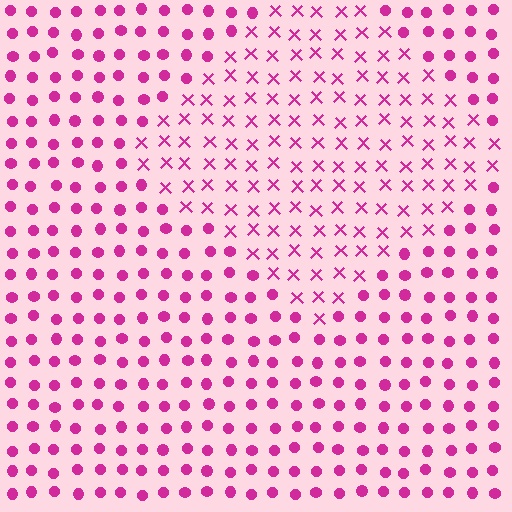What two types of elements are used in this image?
The image uses X marks inside the diamond region and circles outside it.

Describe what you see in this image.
The image is filled with small magenta elements arranged in a uniform grid. A diamond-shaped region contains X marks, while the surrounding area contains circles. The boundary is defined purely by the change in element shape.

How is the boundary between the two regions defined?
The boundary is defined by a change in element shape: X marks inside vs. circles outside. All elements share the same color and spacing.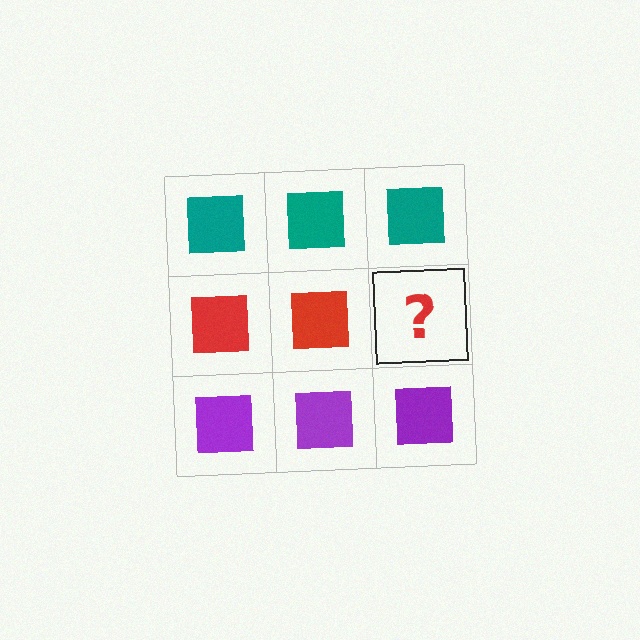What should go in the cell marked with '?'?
The missing cell should contain a red square.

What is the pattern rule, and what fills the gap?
The rule is that each row has a consistent color. The gap should be filled with a red square.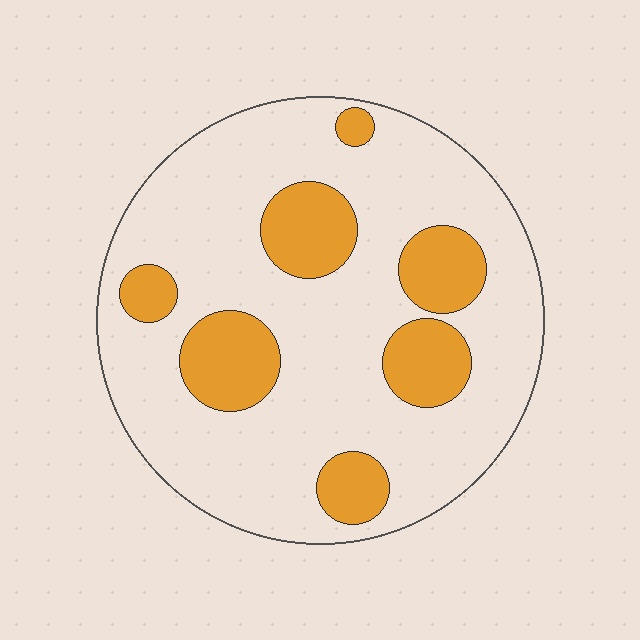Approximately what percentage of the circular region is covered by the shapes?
Approximately 25%.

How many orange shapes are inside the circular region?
7.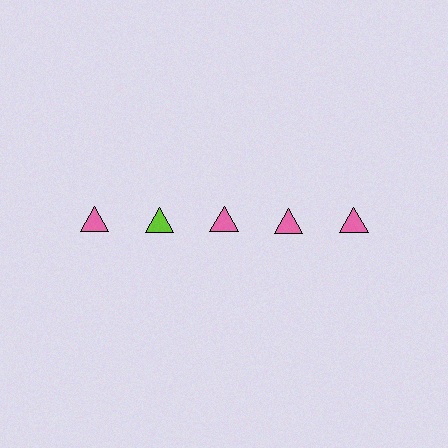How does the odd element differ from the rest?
It has a different color: lime instead of pink.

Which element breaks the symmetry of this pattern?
The lime triangle in the top row, second from left column breaks the symmetry. All other shapes are pink triangles.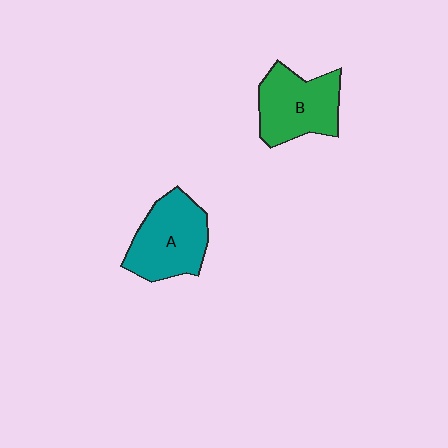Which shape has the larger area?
Shape A (teal).